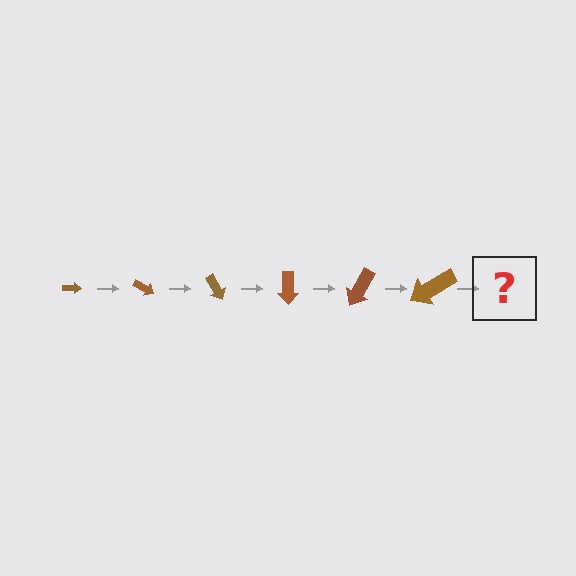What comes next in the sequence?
The next element should be an arrow, larger than the previous one and rotated 180 degrees from the start.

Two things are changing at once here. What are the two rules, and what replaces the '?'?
The two rules are that the arrow grows larger each step and it rotates 30 degrees each step. The '?' should be an arrow, larger than the previous one and rotated 180 degrees from the start.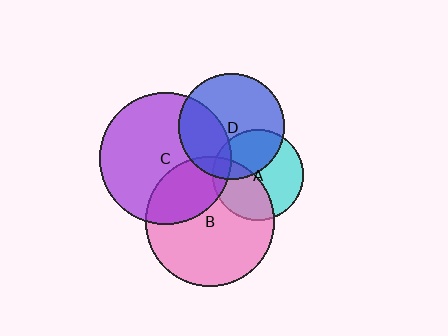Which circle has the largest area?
Circle C (purple).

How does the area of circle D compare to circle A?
Approximately 1.4 times.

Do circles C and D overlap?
Yes.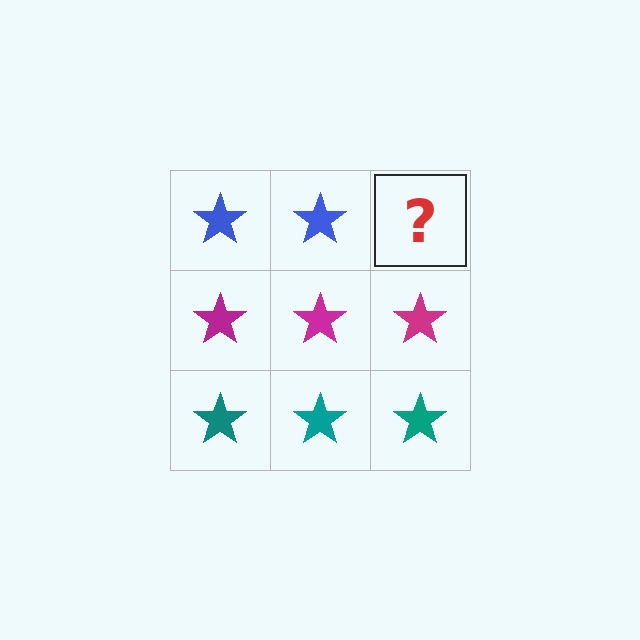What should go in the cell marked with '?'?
The missing cell should contain a blue star.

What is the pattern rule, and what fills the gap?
The rule is that each row has a consistent color. The gap should be filled with a blue star.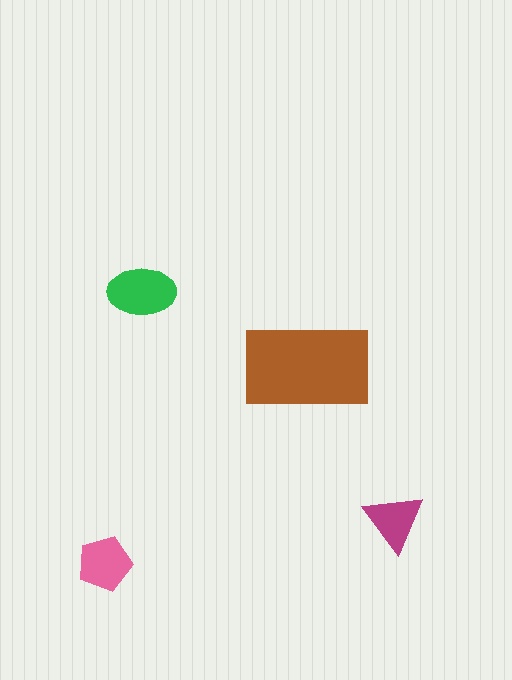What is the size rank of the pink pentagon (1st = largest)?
3rd.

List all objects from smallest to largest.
The magenta triangle, the pink pentagon, the green ellipse, the brown rectangle.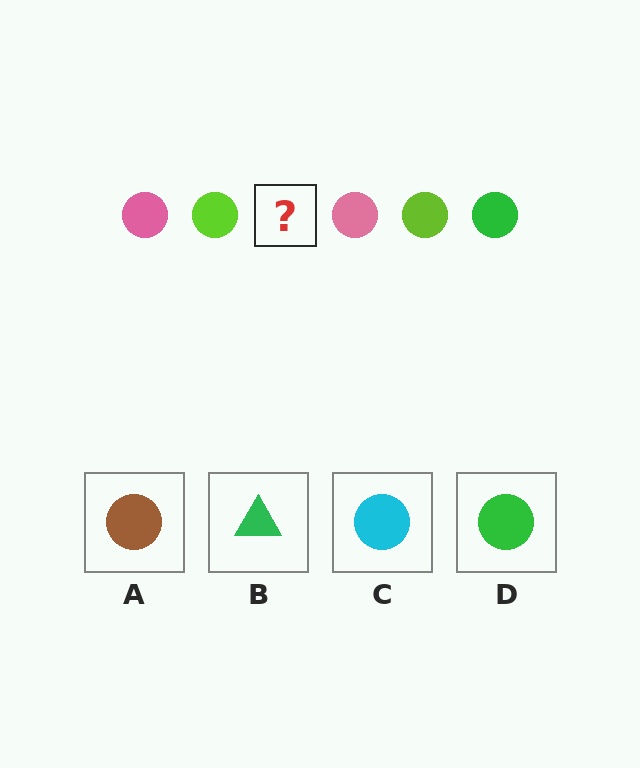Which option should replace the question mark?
Option D.